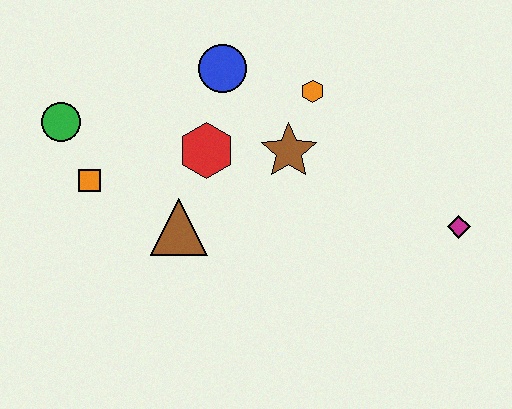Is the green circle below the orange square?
No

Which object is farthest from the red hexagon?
The magenta diamond is farthest from the red hexagon.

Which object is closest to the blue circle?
The red hexagon is closest to the blue circle.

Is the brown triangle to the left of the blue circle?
Yes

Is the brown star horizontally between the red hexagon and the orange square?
No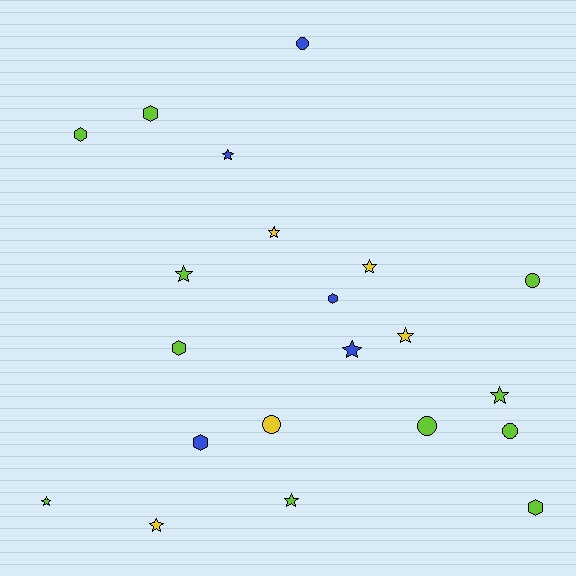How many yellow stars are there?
There are 4 yellow stars.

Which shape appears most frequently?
Star, with 10 objects.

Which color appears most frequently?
Lime, with 11 objects.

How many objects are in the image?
There are 21 objects.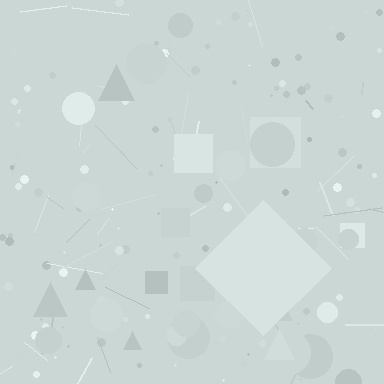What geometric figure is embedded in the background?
A diamond is embedded in the background.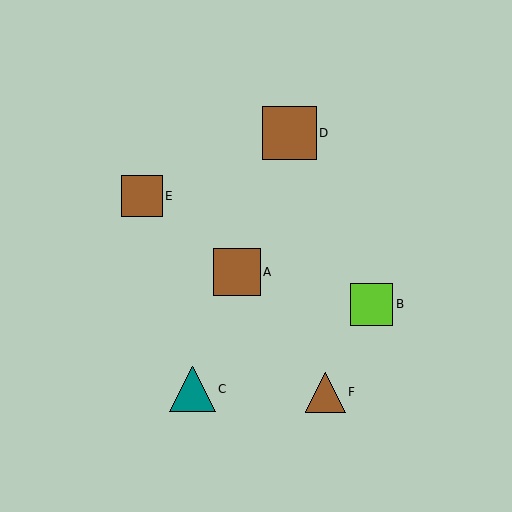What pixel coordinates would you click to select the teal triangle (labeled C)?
Click at (192, 389) to select the teal triangle C.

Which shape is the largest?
The brown square (labeled D) is the largest.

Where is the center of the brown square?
The center of the brown square is at (142, 196).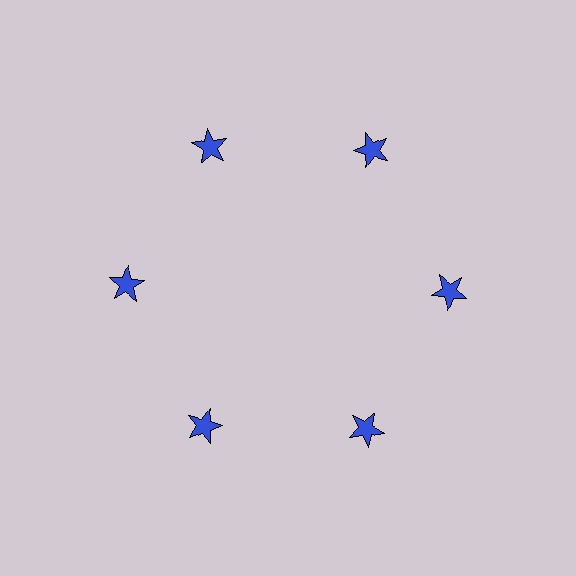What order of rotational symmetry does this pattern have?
This pattern has 6-fold rotational symmetry.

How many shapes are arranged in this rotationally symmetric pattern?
There are 6 shapes, arranged in 6 groups of 1.